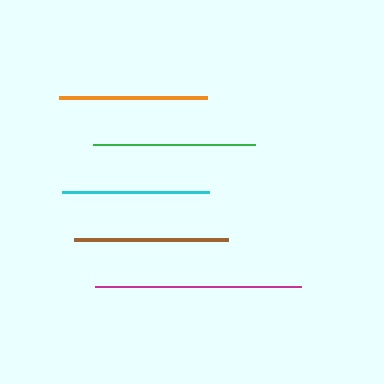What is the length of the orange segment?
The orange segment is approximately 148 pixels long.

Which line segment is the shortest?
The cyan line is the shortest at approximately 147 pixels.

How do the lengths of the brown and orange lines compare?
The brown and orange lines are approximately the same length.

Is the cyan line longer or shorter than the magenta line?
The magenta line is longer than the cyan line.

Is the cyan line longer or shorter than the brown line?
The brown line is longer than the cyan line.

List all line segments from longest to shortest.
From longest to shortest: magenta, green, brown, orange, cyan.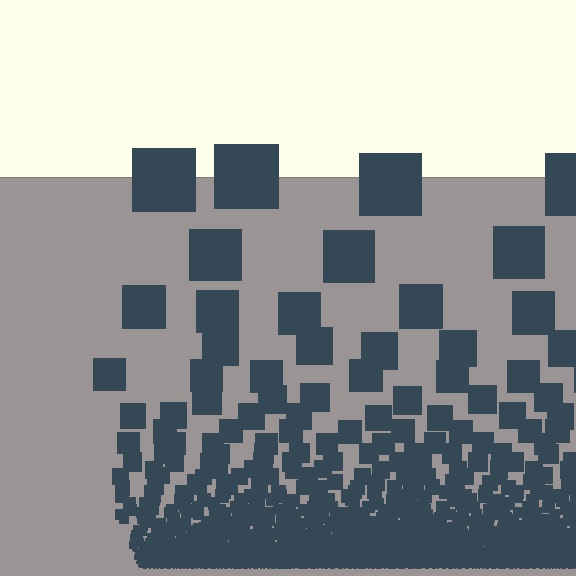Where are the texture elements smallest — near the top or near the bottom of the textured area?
Near the bottom.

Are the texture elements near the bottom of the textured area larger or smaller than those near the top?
Smaller. The gradient is inverted — elements near the bottom are smaller and denser.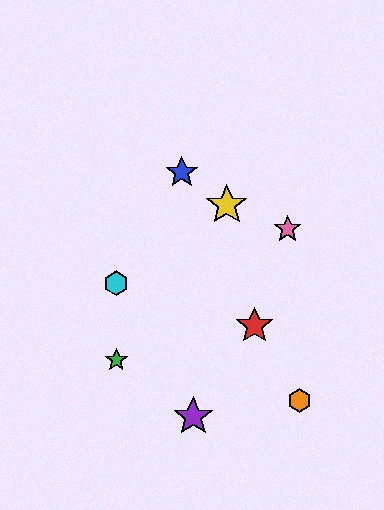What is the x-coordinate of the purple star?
The purple star is at x≈193.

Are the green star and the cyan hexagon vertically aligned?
Yes, both are at x≈116.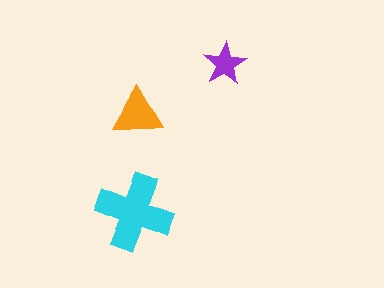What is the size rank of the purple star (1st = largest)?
3rd.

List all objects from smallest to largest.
The purple star, the orange triangle, the cyan cross.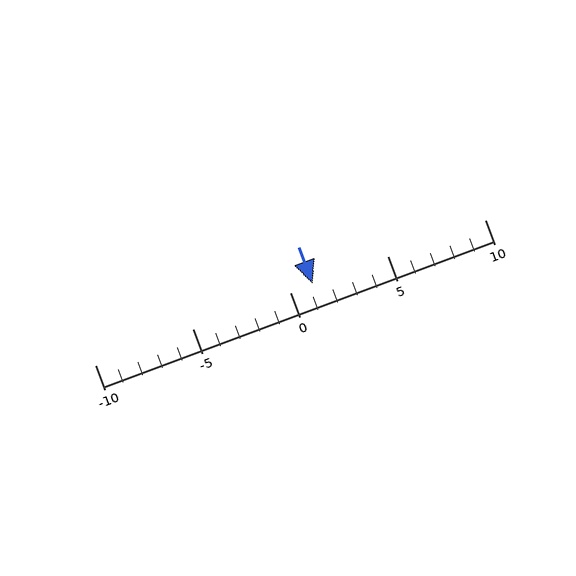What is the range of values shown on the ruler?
The ruler shows values from -10 to 10.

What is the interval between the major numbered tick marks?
The major tick marks are spaced 5 units apart.